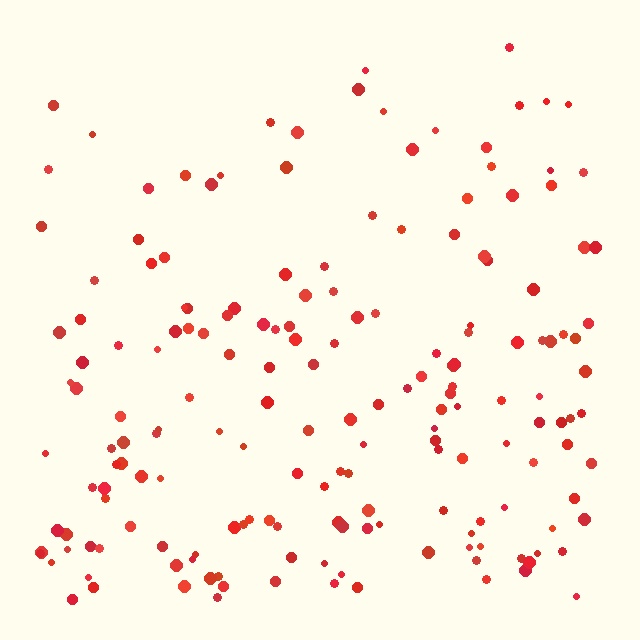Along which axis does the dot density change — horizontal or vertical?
Vertical.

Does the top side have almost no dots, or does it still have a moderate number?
Still a moderate number, just noticeably fewer than the bottom.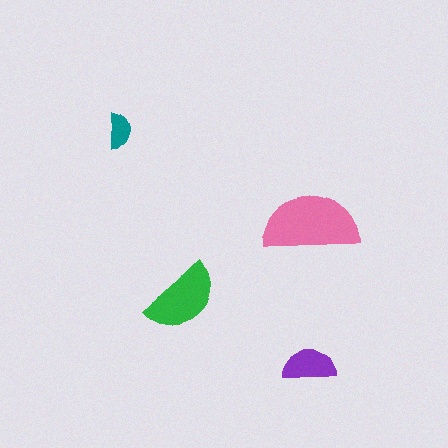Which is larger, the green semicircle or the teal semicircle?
The green one.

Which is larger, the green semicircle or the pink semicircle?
The pink one.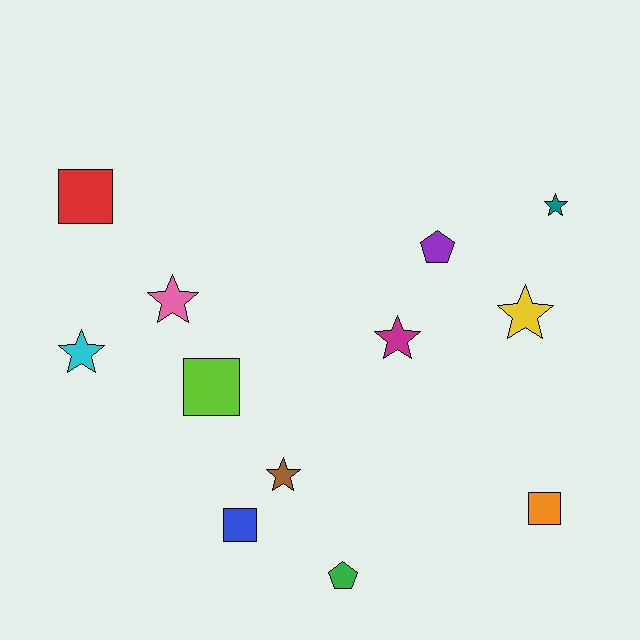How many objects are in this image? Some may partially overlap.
There are 12 objects.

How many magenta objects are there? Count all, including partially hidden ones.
There is 1 magenta object.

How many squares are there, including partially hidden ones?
There are 4 squares.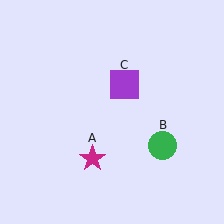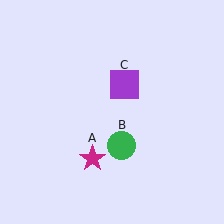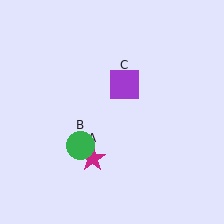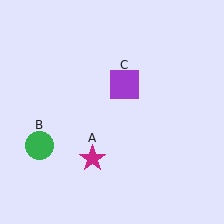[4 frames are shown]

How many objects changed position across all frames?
1 object changed position: green circle (object B).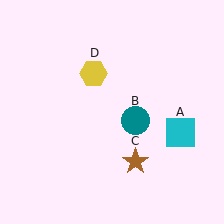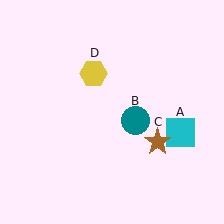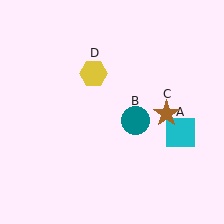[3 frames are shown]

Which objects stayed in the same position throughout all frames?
Cyan square (object A) and teal circle (object B) and yellow hexagon (object D) remained stationary.